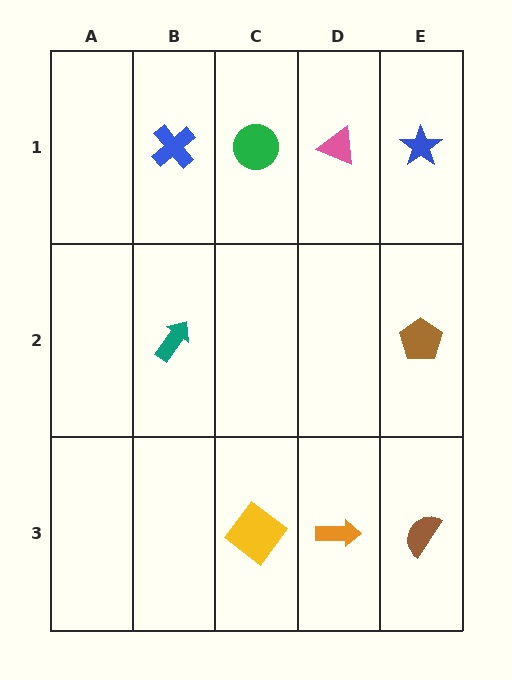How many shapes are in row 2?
2 shapes.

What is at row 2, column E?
A brown pentagon.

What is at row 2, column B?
A teal arrow.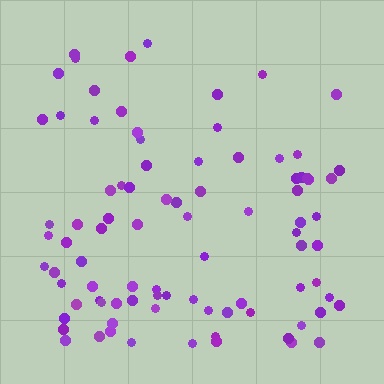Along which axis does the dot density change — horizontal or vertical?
Vertical.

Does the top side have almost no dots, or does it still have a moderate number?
Still a moderate number, just noticeably fewer than the bottom.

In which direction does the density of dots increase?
From top to bottom, with the bottom side densest.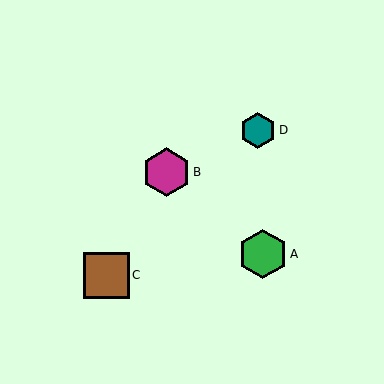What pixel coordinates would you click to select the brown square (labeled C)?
Click at (106, 275) to select the brown square C.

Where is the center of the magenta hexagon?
The center of the magenta hexagon is at (166, 172).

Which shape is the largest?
The green hexagon (labeled A) is the largest.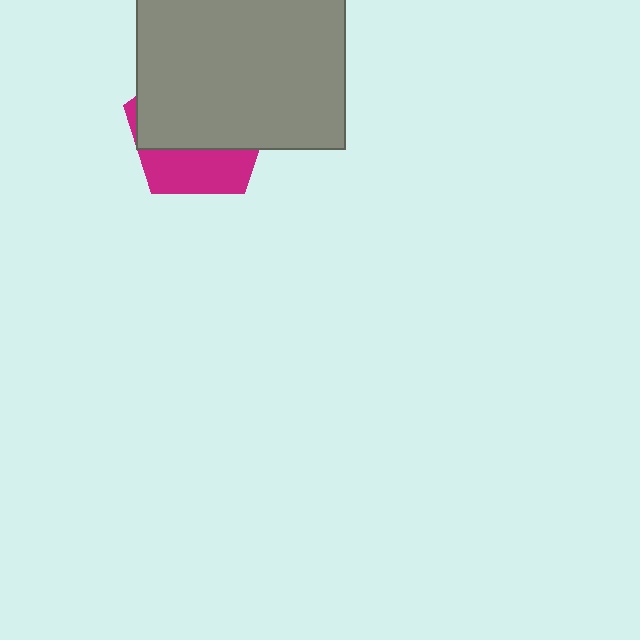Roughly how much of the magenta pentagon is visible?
A small part of it is visible (roughly 34%).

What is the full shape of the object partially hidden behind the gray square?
The partially hidden object is a magenta pentagon.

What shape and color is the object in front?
The object in front is a gray square.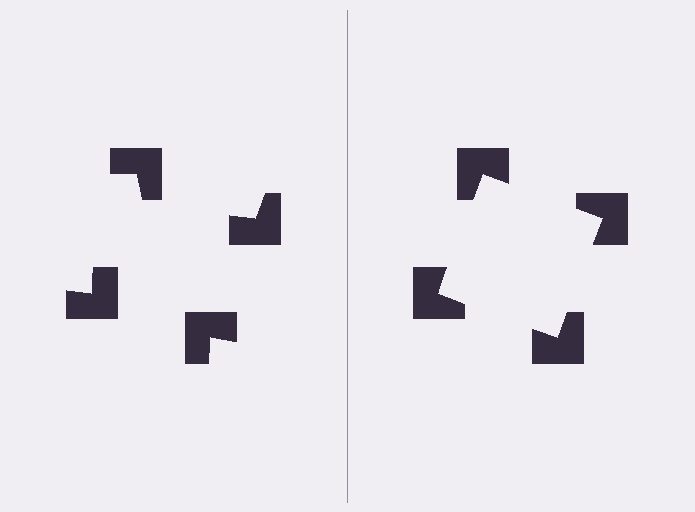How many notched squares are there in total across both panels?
8 — 4 on each side.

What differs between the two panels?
The notched squares are positioned identically on both sides; only the wedge orientations differ. On the right they align to a square; on the left they are misaligned.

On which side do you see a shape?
An illusory square appears on the right side. On the left side the wedge cuts are rotated, so no coherent shape forms.